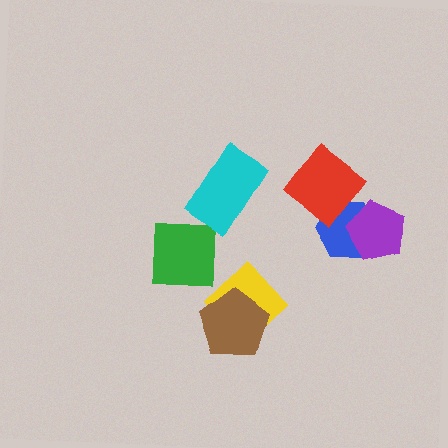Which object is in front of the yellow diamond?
The brown pentagon is in front of the yellow diamond.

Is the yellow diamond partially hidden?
Yes, it is partially covered by another shape.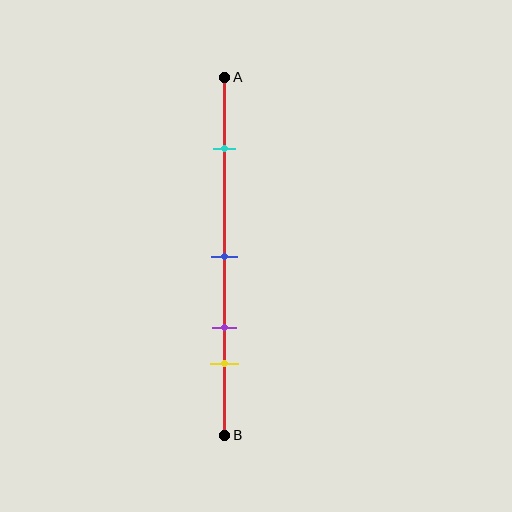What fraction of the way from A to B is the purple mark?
The purple mark is approximately 70% (0.7) of the way from A to B.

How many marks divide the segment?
There are 4 marks dividing the segment.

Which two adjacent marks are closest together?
The purple and yellow marks are the closest adjacent pair.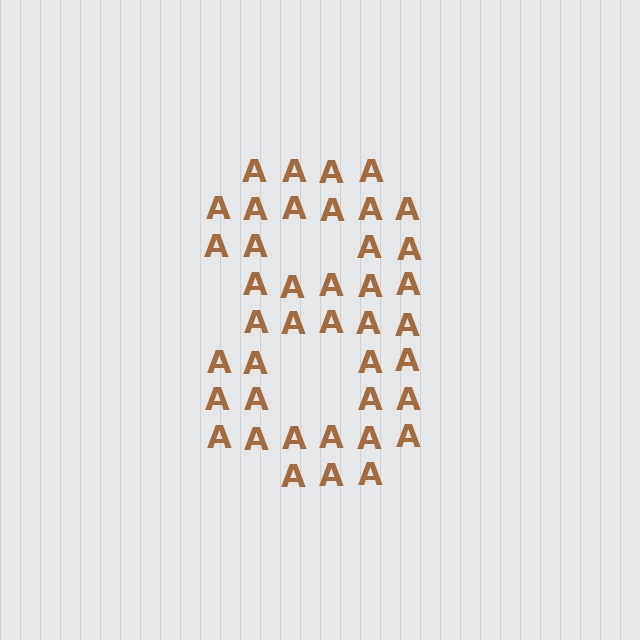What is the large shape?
The large shape is the digit 8.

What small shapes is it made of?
It is made of small letter A's.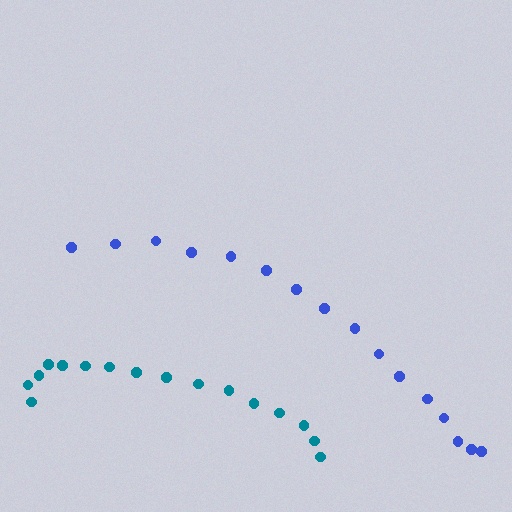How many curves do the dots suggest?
There are 2 distinct paths.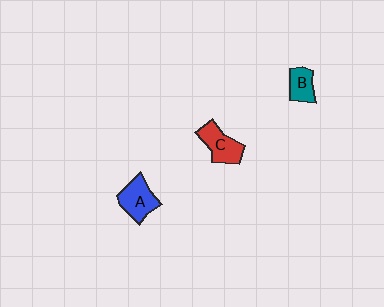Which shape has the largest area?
Shape A (blue).